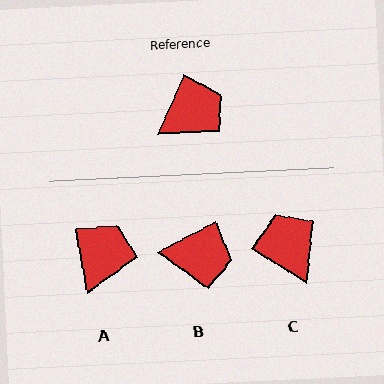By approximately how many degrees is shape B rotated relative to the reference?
Approximately 39 degrees clockwise.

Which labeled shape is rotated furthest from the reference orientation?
C, about 81 degrees away.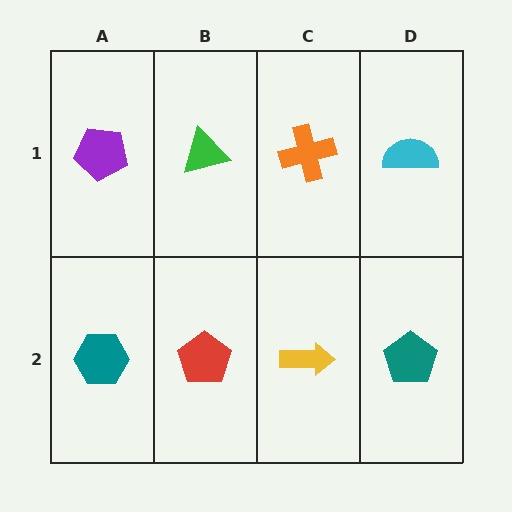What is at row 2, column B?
A red pentagon.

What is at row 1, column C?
An orange cross.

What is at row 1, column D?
A cyan semicircle.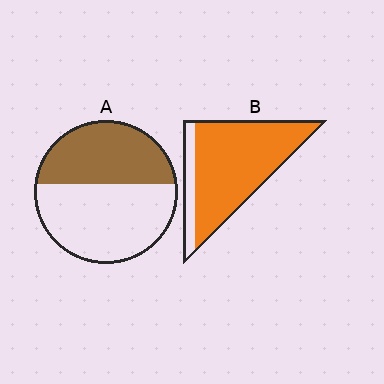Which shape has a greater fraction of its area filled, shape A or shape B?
Shape B.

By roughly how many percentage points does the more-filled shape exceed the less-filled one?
By roughly 40 percentage points (B over A).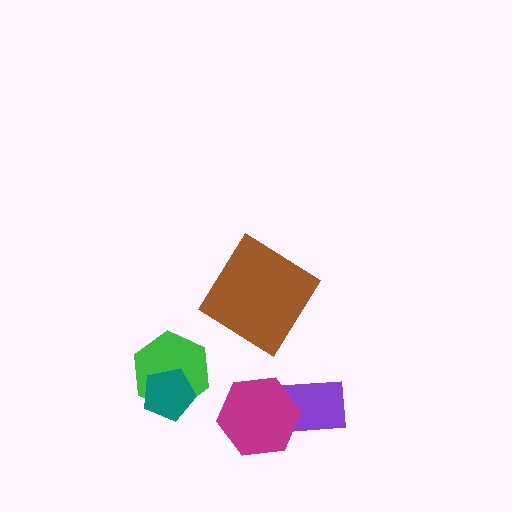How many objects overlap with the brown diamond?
0 objects overlap with the brown diamond.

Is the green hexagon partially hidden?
Yes, it is partially covered by another shape.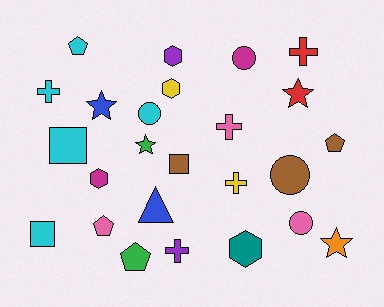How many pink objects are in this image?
There are 3 pink objects.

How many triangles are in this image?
There is 1 triangle.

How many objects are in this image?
There are 25 objects.